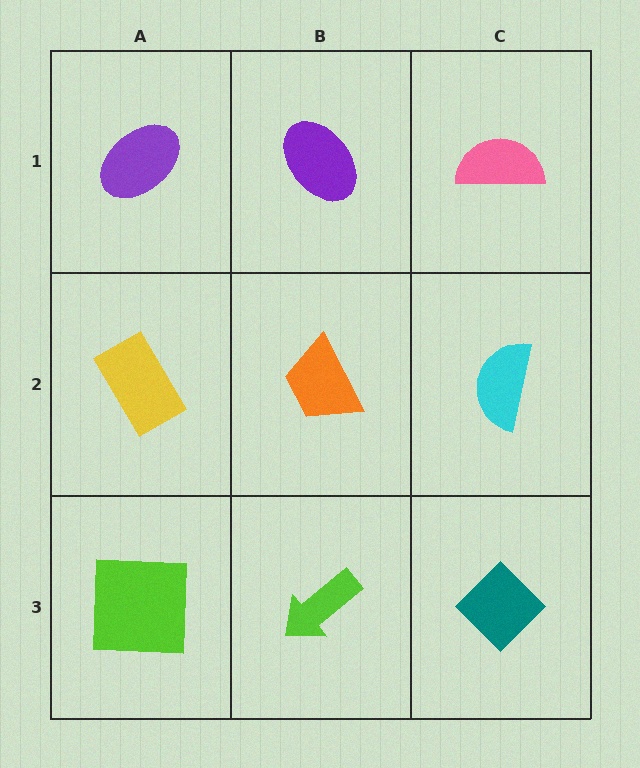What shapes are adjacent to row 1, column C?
A cyan semicircle (row 2, column C), a purple ellipse (row 1, column B).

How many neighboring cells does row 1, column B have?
3.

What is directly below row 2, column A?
A lime square.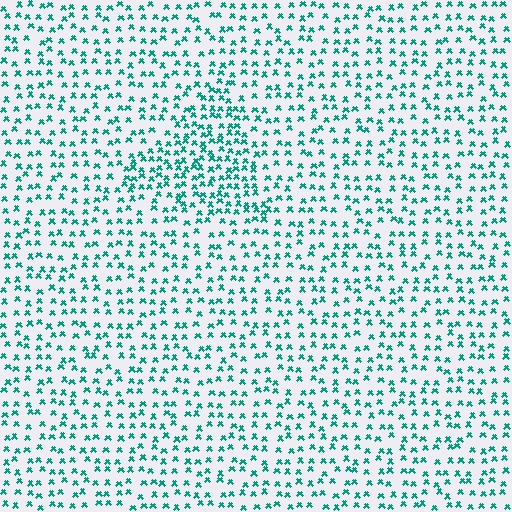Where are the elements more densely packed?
The elements are more densely packed inside the triangle boundary.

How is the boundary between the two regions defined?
The boundary is defined by a change in element density (approximately 1.7x ratio). All elements are the same color, size, and shape.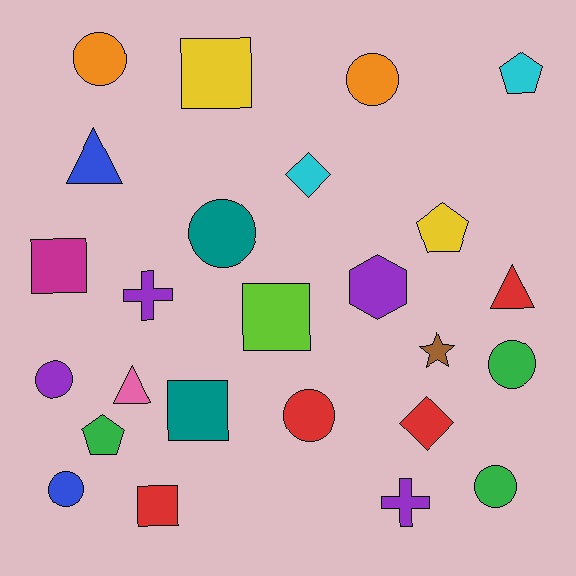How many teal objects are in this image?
There are 2 teal objects.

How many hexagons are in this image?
There is 1 hexagon.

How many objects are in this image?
There are 25 objects.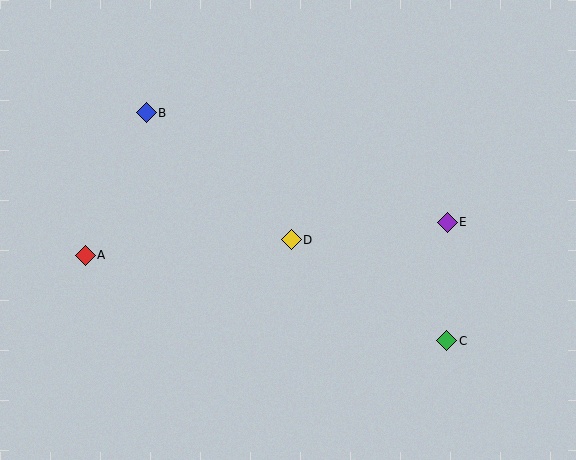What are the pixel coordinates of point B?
Point B is at (146, 113).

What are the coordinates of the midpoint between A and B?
The midpoint between A and B is at (116, 184).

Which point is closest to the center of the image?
Point D at (291, 240) is closest to the center.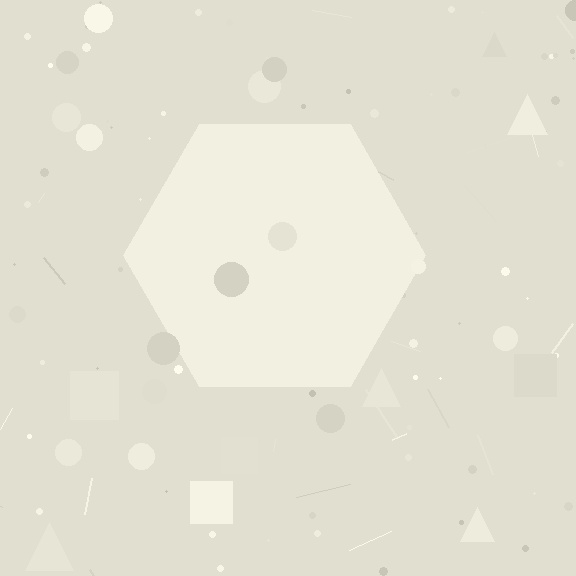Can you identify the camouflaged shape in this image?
The camouflaged shape is a hexagon.